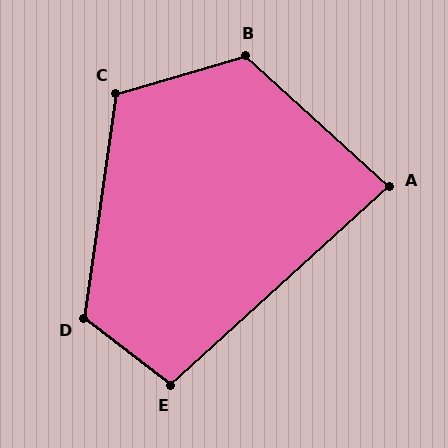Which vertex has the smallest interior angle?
A, at approximately 84 degrees.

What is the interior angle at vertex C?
Approximately 114 degrees (obtuse).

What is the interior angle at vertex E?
Approximately 100 degrees (obtuse).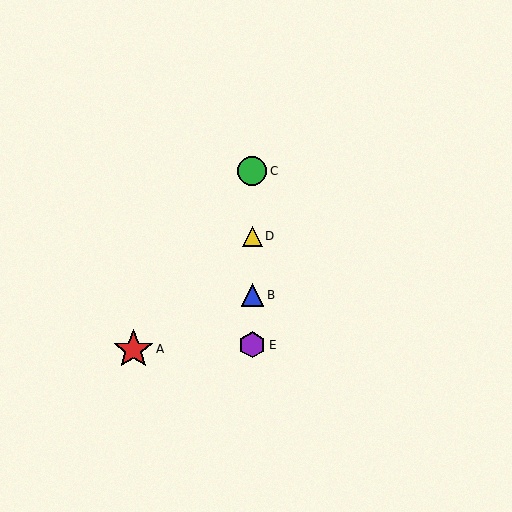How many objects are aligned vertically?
4 objects (B, C, D, E) are aligned vertically.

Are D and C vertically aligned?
Yes, both are at x≈252.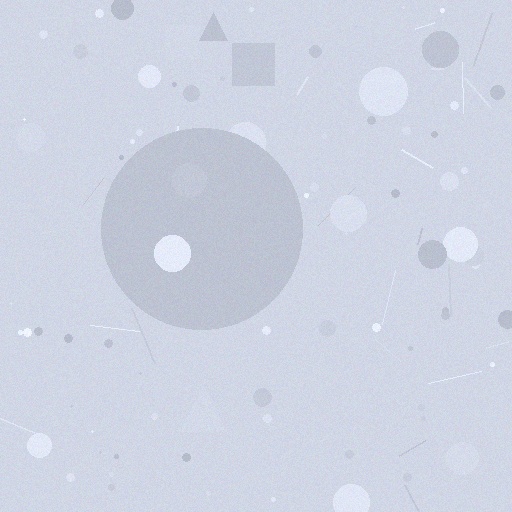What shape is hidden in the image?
A circle is hidden in the image.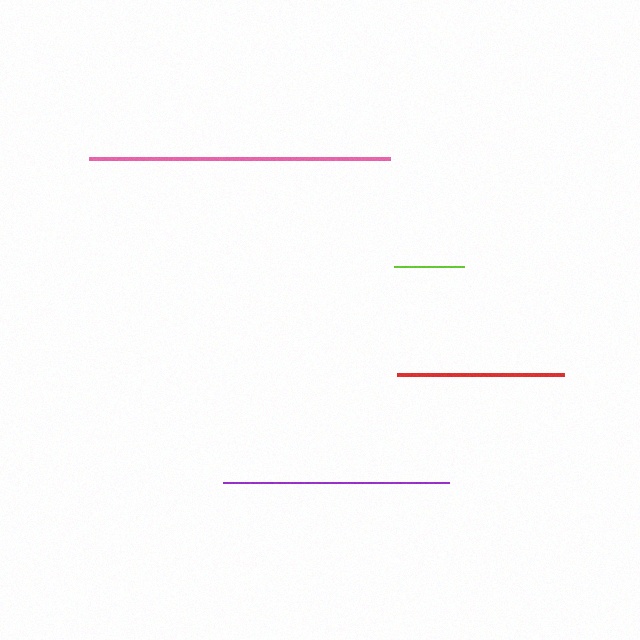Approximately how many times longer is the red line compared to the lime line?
The red line is approximately 2.4 times the length of the lime line.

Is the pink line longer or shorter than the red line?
The pink line is longer than the red line.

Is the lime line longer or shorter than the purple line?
The purple line is longer than the lime line.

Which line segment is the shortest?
The lime line is the shortest at approximately 70 pixels.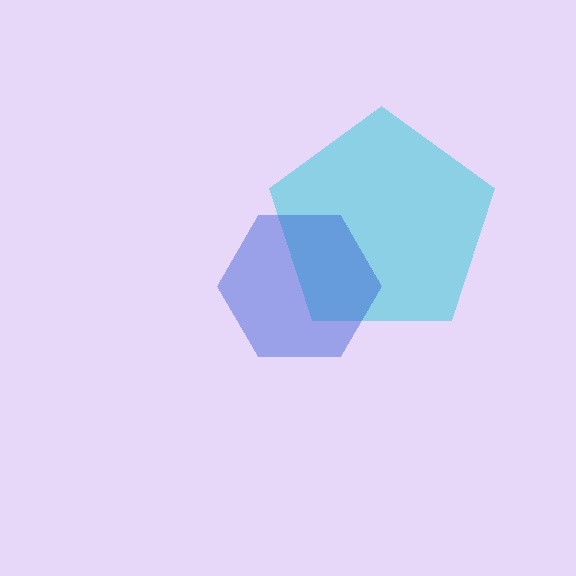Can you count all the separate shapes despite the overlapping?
Yes, there are 2 separate shapes.